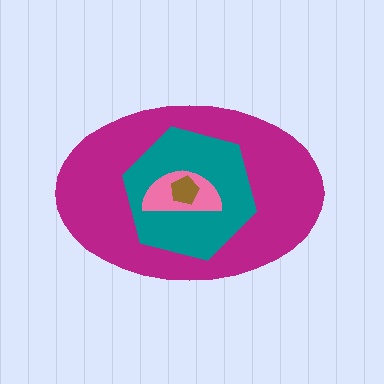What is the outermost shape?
The magenta ellipse.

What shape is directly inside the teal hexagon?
The pink semicircle.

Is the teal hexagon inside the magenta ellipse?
Yes.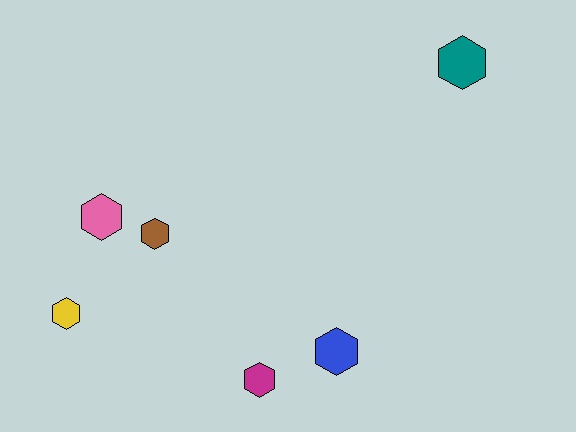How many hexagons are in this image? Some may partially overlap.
There are 6 hexagons.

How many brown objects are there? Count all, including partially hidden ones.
There is 1 brown object.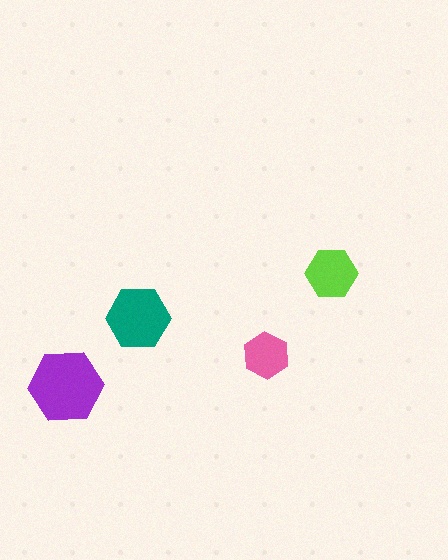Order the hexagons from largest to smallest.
the purple one, the teal one, the lime one, the pink one.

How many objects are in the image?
There are 4 objects in the image.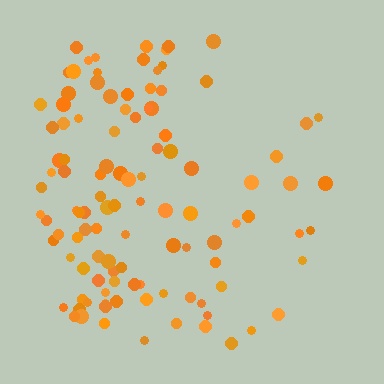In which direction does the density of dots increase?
From right to left, with the left side densest.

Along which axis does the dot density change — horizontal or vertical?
Horizontal.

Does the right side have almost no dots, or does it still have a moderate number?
Still a moderate number, just noticeably fewer than the left.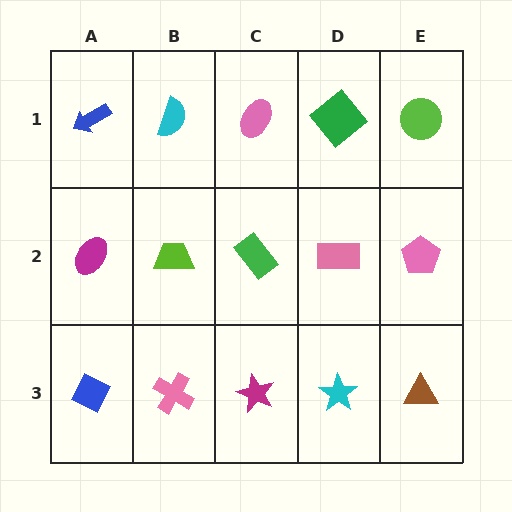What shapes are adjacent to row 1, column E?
A pink pentagon (row 2, column E), a green diamond (row 1, column D).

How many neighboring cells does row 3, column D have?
3.